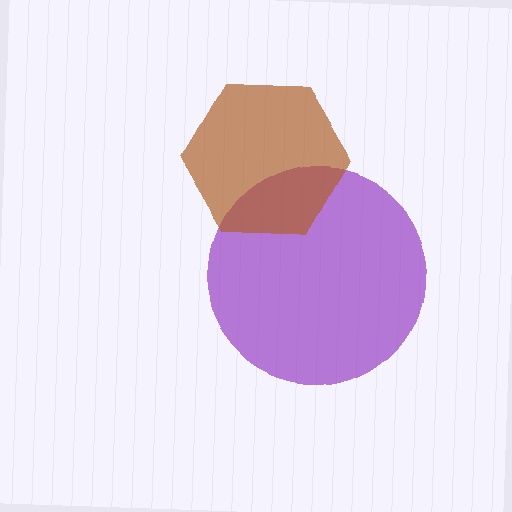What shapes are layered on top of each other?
The layered shapes are: a purple circle, a brown hexagon.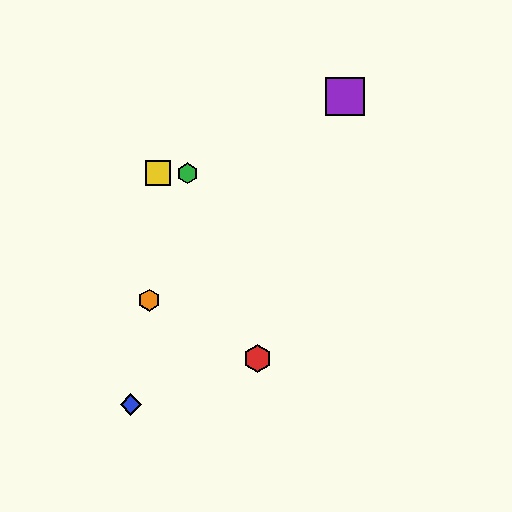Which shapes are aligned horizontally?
The green hexagon, the yellow square are aligned horizontally.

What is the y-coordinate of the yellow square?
The yellow square is at y≈173.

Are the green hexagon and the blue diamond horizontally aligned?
No, the green hexagon is at y≈173 and the blue diamond is at y≈405.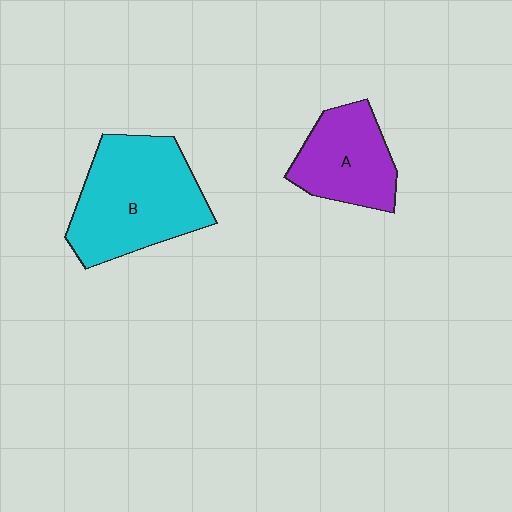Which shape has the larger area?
Shape B (cyan).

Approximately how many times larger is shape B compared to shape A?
Approximately 1.6 times.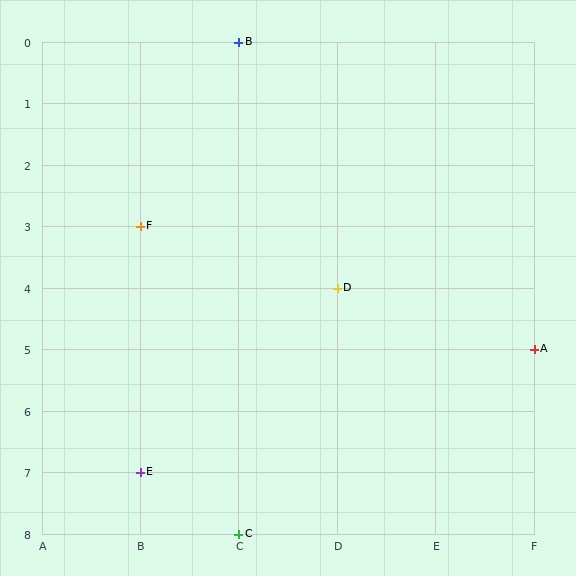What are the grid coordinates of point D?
Point D is at grid coordinates (D, 4).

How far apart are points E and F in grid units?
Points E and F are 4 rows apart.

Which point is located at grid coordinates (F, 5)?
Point A is at (F, 5).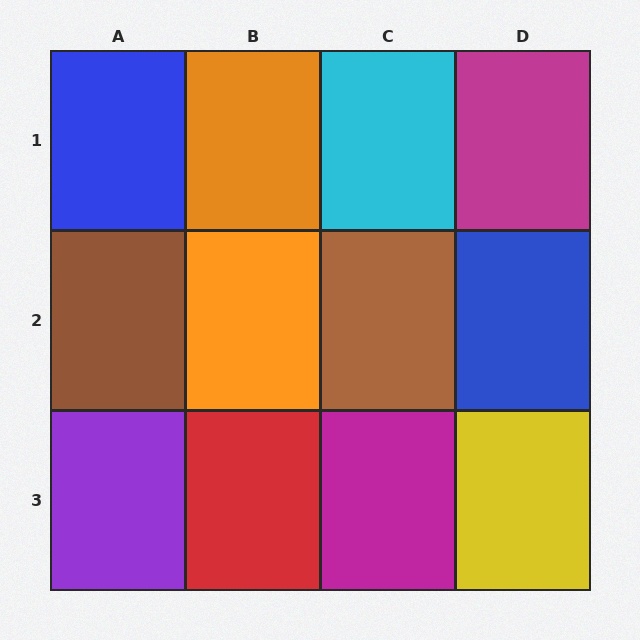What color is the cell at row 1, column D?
Magenta.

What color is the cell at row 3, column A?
Purple.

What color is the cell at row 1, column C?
Cyan.